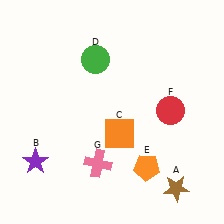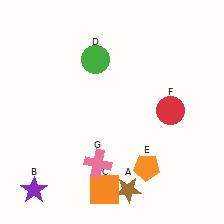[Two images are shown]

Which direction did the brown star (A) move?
The brown star (A) moved left.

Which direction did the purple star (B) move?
The purple star (B) moved down.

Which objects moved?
The objects that moved are: the brown star (A), the purple star (B), the orange square (C).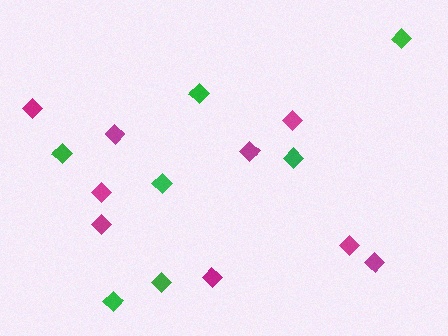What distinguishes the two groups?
There are 2 groups: one group of magenta diamonds (9) and one group of green diamonds (7).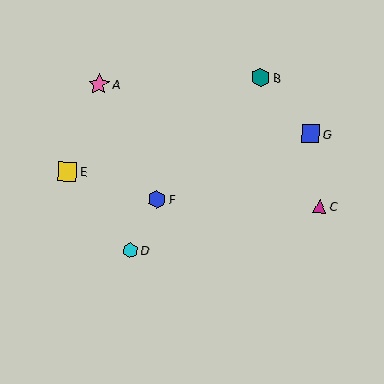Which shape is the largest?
The pink star (labeled A) is the largest.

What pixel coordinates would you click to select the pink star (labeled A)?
Click at (99, 84) to select the pink star A.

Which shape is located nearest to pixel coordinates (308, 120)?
The blue square (labeled G) at (311, 134) is nearest to that location.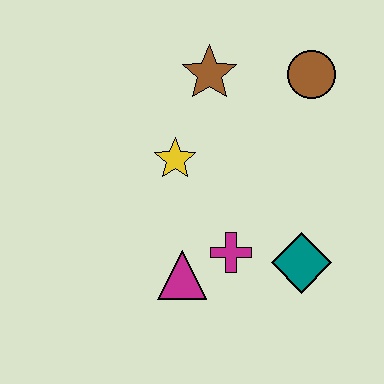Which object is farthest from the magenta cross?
The brown circle is farthest from the magenta cross.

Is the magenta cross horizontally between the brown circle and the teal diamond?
No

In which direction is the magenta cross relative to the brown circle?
The magenta cross is below the brown circle.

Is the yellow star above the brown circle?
No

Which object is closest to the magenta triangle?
The magenta cross is closest to the magenta triangle.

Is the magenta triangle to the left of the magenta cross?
Yes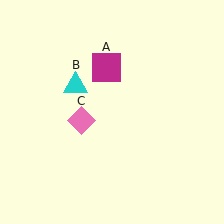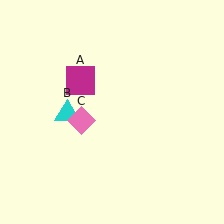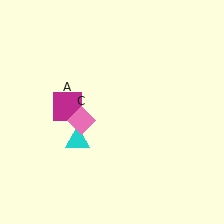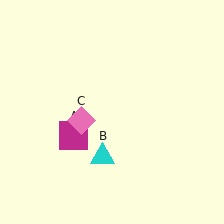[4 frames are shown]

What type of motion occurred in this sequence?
The magenta square (object A), cyan triangle (object B) rotated counterclockwise around the center of the scene.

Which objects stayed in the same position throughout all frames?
Pink diamond (object C) remained stationary.